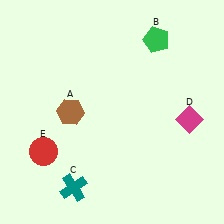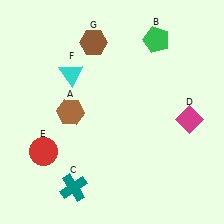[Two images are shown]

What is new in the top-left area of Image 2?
A brown hexagon (G) was added in the top-left area of Image 2.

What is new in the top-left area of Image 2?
A cyan triangle (F) was added in the top-left area of Image 2.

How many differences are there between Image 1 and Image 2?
There are 2 differences between the two images.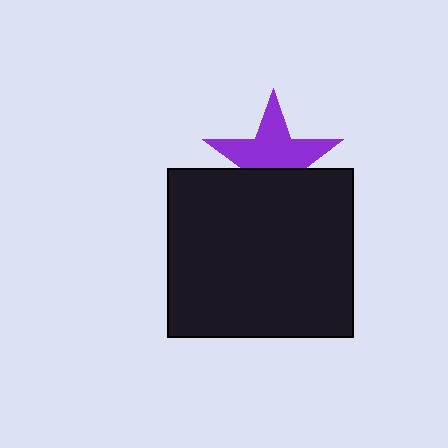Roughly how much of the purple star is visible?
About half of it is visible (roughly 60%).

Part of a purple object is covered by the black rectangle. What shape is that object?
It is a star.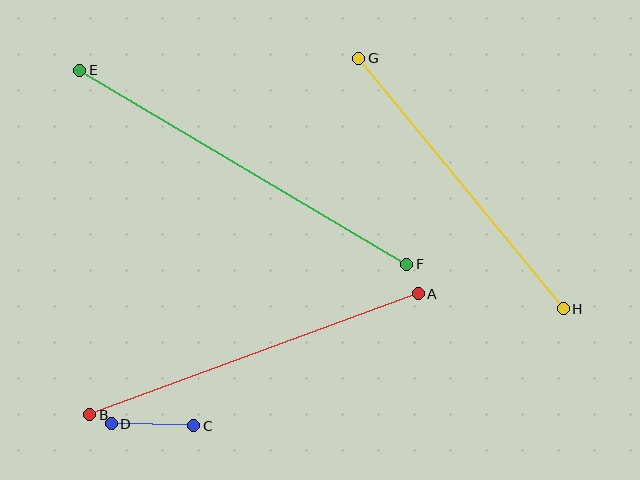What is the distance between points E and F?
The distance is approximately 380 pixels.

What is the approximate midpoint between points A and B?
The midpoint is at approximately (254, 354) pixels.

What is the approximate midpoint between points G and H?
The midpoint is at approximately (461, 183) pixels.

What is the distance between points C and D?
The distance is approximately 83 pixels.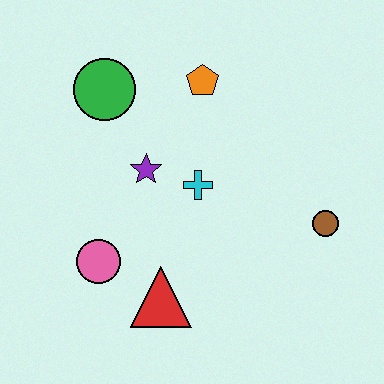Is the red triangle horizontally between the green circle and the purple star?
No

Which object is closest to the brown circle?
The cyan cross is closest to the brown circle.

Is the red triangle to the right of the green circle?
Yes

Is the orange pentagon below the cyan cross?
No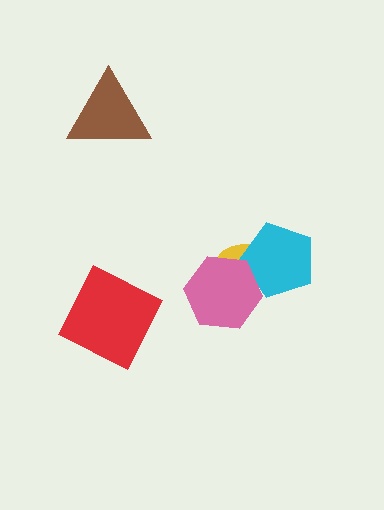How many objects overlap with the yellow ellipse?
2 objects overlap with the yellow ellipse.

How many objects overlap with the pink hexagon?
2 objects overlap with the pink hexagon.